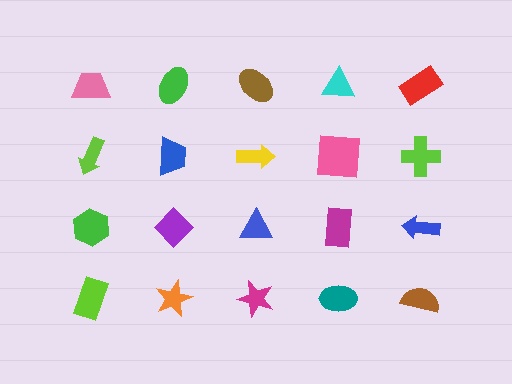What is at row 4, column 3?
A magenta star.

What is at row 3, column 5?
A blue arrow.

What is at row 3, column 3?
A blue triangle.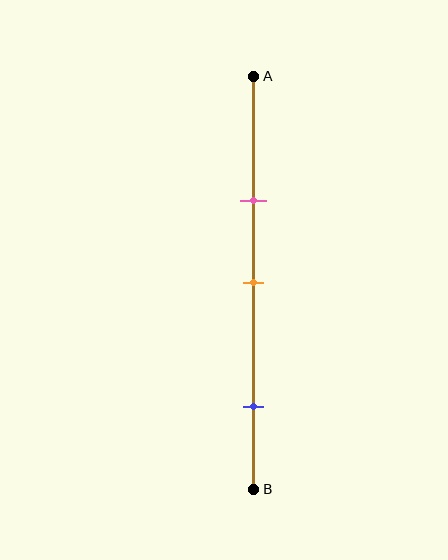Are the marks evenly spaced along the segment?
No, the marks are not evenly spaced.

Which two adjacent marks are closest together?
The pink and orange marks are the closest adjacent pair.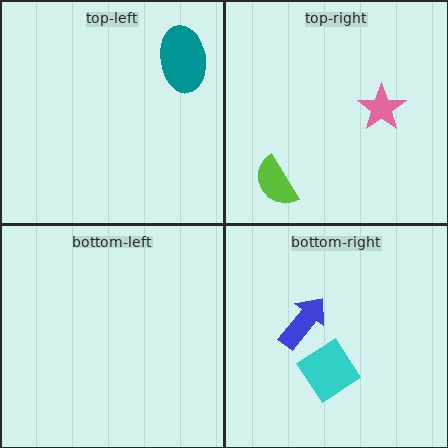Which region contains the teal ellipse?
The top-left region.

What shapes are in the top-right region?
The pink star, the lime semicircle.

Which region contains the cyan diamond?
The bottom-right region.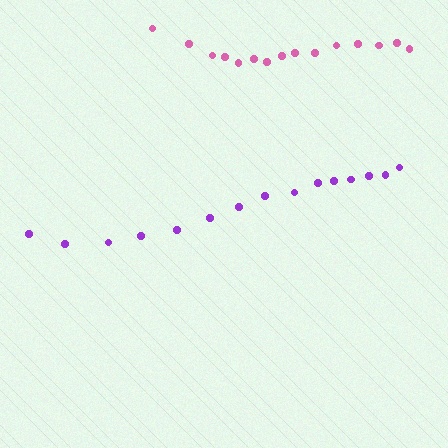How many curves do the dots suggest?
There are 2 distinct paths.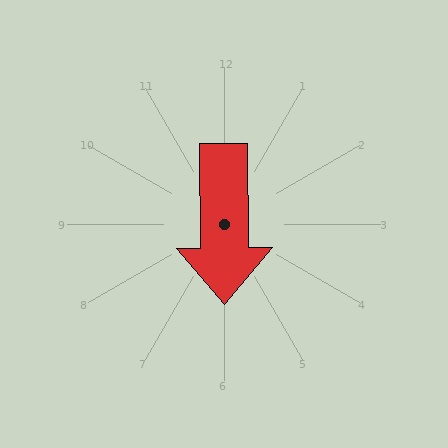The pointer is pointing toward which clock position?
Roughly 6 o'clock.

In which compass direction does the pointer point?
South.